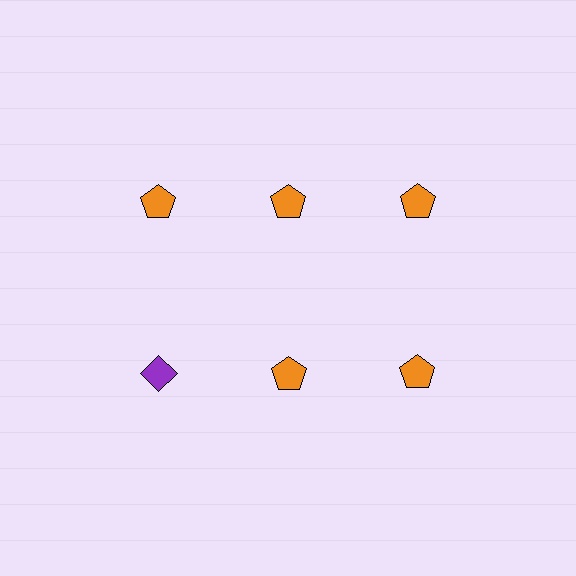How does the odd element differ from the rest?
It differs in both color (purple instead of orange) and shape (diamond instead of pentagon).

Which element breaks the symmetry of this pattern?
The purple diamond in the second row, leftmost column breaks the symmetry. All other shapes are orange pentagons.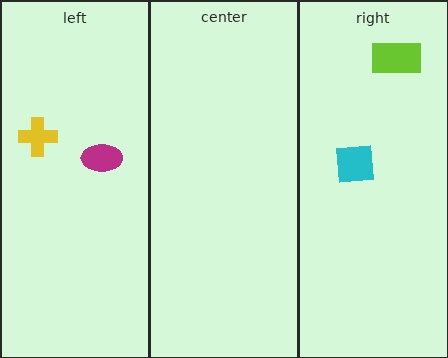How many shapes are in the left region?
2.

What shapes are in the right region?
The cyan square, the lime rectangle.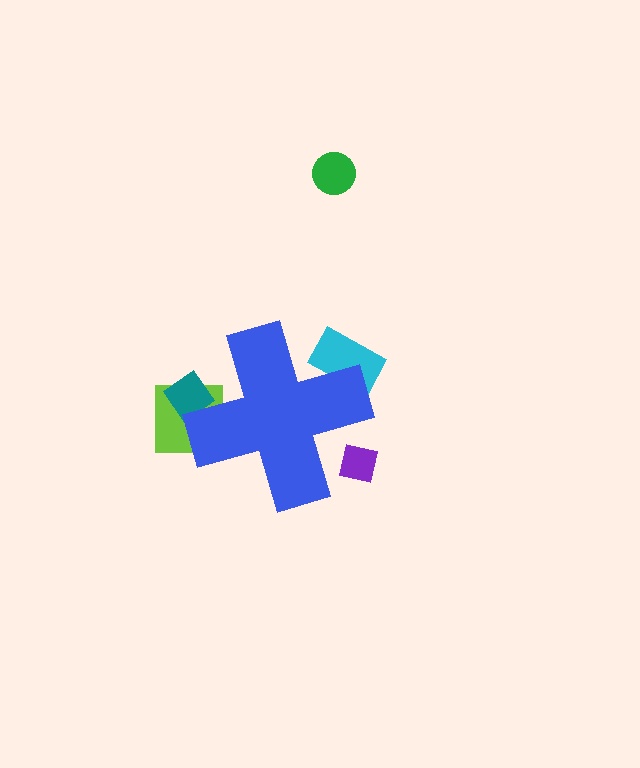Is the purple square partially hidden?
Yes, the purple square is partially hidden behind the blue cross.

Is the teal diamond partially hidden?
Yes, the teal diamond is partially hidden behind the blue cross.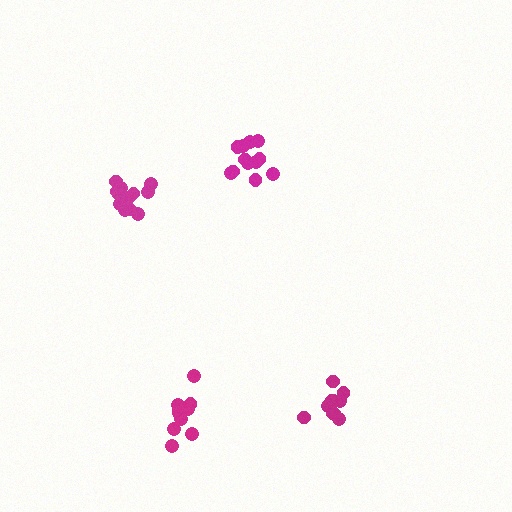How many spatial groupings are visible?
There are 4 spatial groupings.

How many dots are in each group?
Group 1: 12 dots, Group 2: 10 dots, Group 3: 10 dots, Group 4: 12 dots (44 total).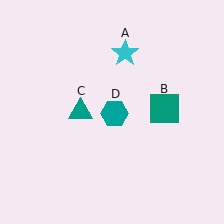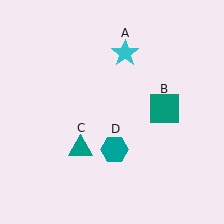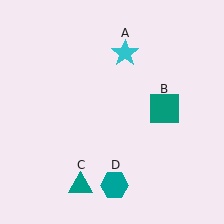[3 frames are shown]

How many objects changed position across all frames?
2 objects changed position: teal triangle (object C), teal hexagon (object D).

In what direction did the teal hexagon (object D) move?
The teal hexagon (object D) moved down.